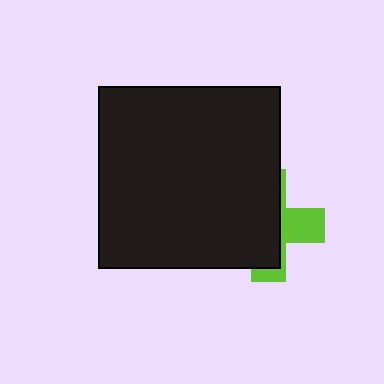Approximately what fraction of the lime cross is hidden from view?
Roughly 66% of the lime cross is hidden behind the black square.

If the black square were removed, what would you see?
You would see the complete lime cross.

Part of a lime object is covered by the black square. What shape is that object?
It is a cross.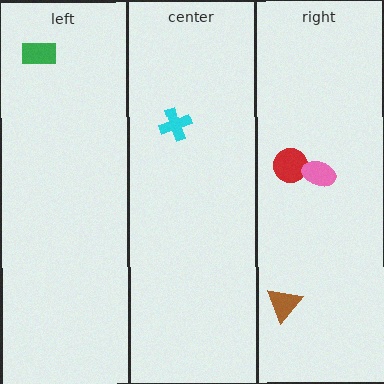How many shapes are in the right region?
3.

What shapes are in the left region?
The green rectangle.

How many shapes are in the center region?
1.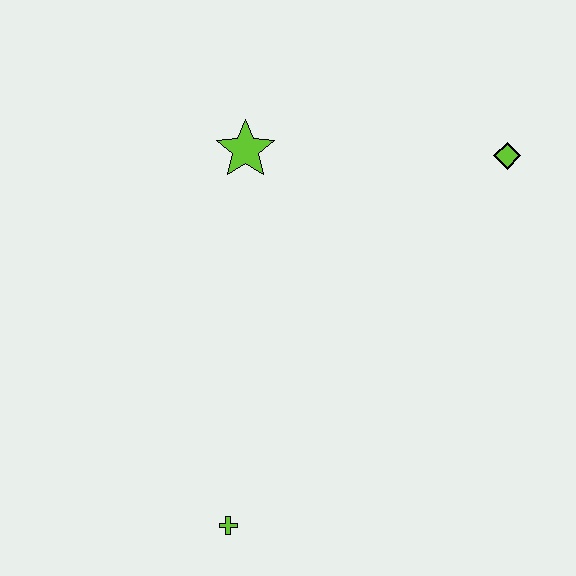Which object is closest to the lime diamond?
The lime star is closest to the lime diamond.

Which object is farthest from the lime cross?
The lime diamond is farthest from the lime cross.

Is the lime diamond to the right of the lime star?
Yes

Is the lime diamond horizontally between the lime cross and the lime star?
No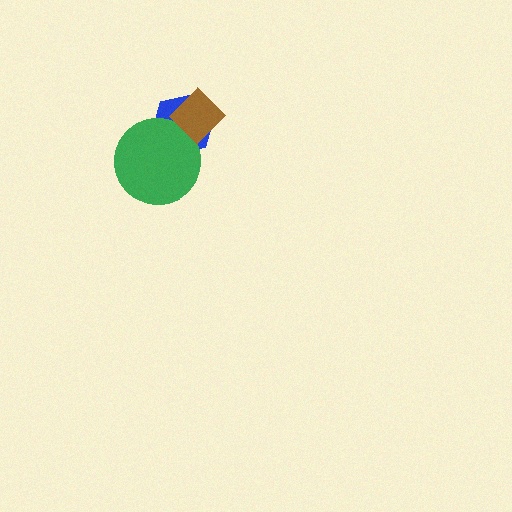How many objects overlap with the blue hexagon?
2 objects overlap with the blue hexagon.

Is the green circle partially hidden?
Yes, it is partially covered by another shape.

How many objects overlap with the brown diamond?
2 objects overlap with the brown diamond.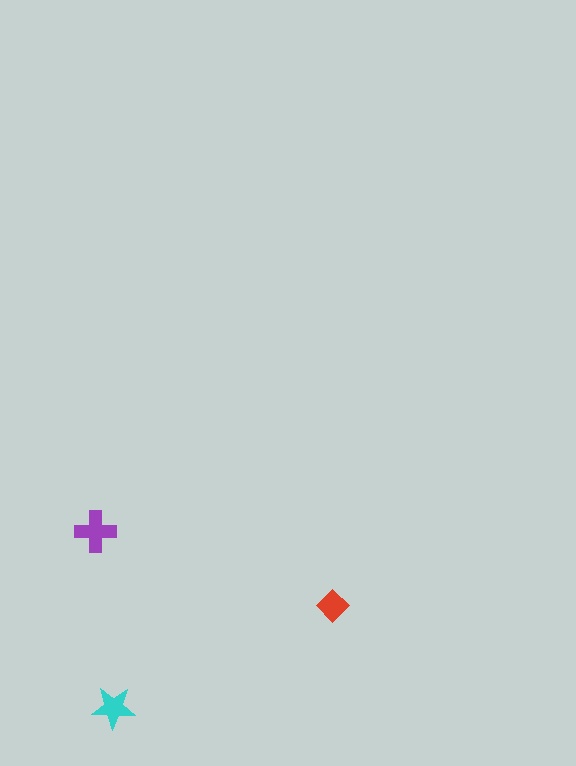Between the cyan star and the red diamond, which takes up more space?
The cyan star.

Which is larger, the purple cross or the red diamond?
The purple cross.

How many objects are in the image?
There are 3 objects in the image.